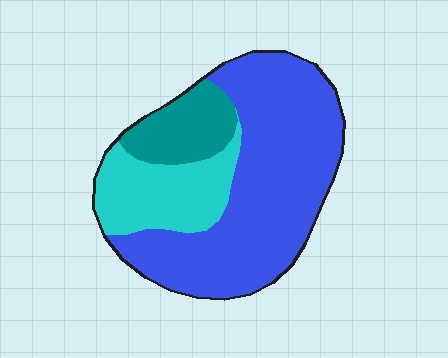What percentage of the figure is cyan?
Cyan takes up about one fifth (1/5) of the figure.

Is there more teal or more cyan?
Cyan.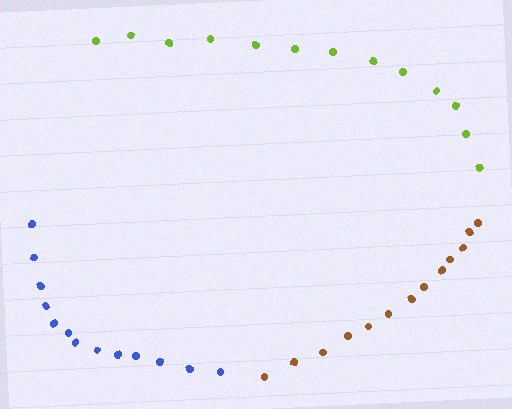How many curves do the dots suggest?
There are 3 distinct paths.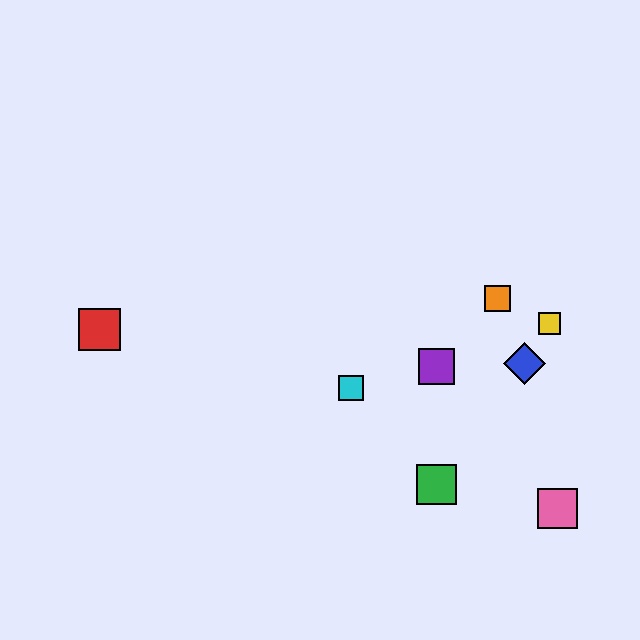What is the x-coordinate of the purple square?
The purple square is at x≈436.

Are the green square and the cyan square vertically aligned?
No, the green square is at x≈436 and the cyan square is at x≈351.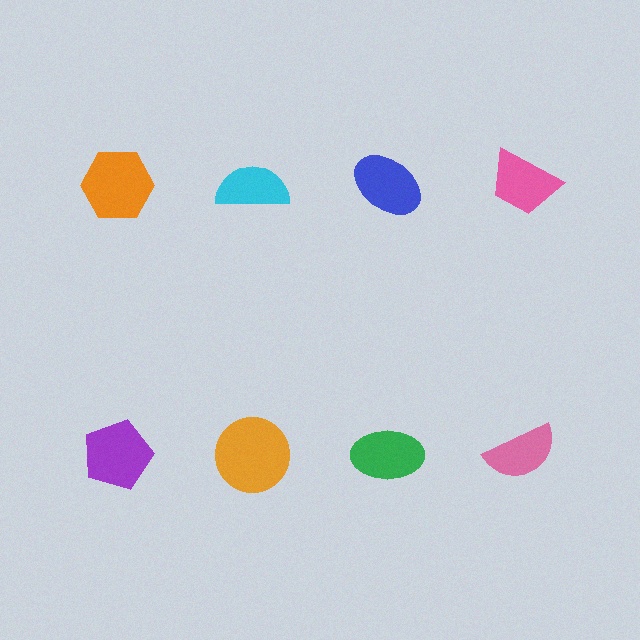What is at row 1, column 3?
A blue ellipse.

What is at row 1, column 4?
A pink trapezoid.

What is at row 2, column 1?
A purple pentagon.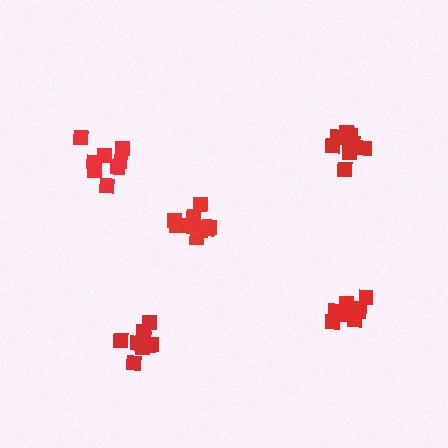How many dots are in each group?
Group 1: 9 dots, Group 2: 11 dots, Group 3: 11 dots, Group 4: 9 dots, Group 5: 8 dots (48 total).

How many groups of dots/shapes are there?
There are 5 groups.